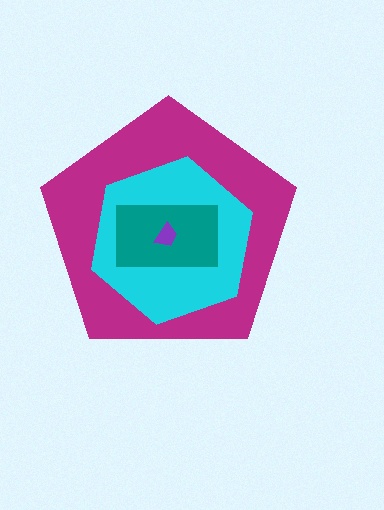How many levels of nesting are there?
4.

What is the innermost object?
The purple trapezoid.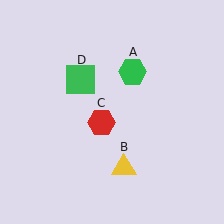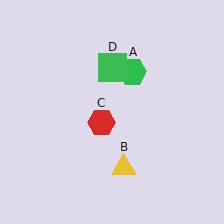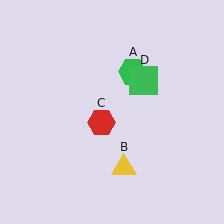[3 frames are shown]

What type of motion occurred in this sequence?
The green square (object D) rotated clockwise around the center of the scene.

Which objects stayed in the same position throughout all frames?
Green hexagon (object A) and yellow triangle (object B) and red hexagon (object C) remained stationary.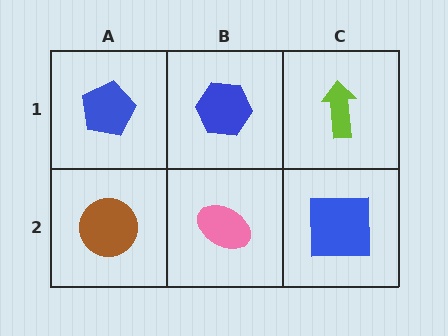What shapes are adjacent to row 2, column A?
A blue pentagon (row 1, column A), a pink ellipse (row 2, column B).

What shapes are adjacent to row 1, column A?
A brown circle (row 2, column A), a blue hexagon (row 1, column B).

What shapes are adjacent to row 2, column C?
A lime arrow (row 1, column C), a pink ellipse (row 2, column B).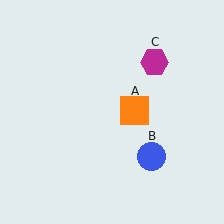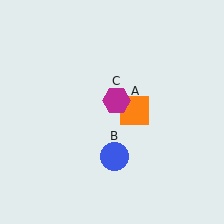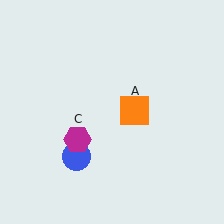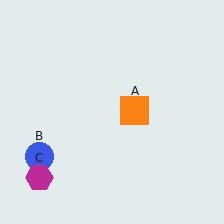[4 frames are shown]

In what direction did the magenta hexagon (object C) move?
The magenta hexagon (object C) moved down and to the left.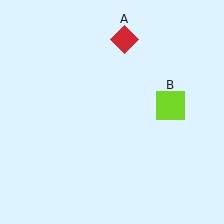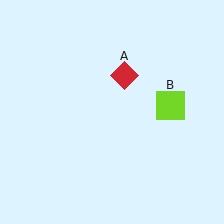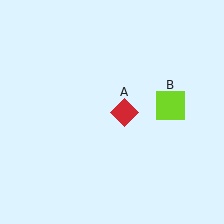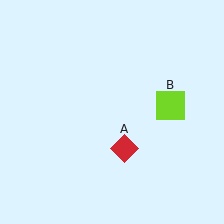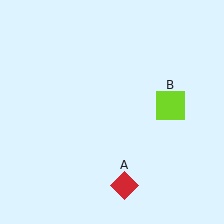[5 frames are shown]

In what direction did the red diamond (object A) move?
The red diamond (object A) moved down.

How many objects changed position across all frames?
1 object changed position: red diamond (object A).